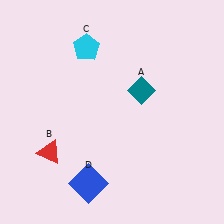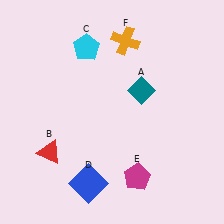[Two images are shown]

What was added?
A magenta pentagon (E), an orange cross (F) were added in Image 2.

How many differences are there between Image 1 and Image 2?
There are 2 differences between the two images.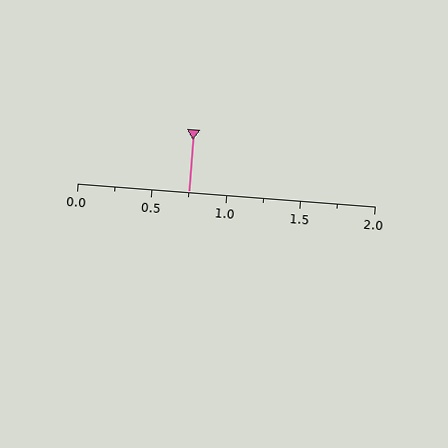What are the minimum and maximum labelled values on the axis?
The axis runs from 0.0 to 2.0.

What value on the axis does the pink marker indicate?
The marker indicates approximately 0.75.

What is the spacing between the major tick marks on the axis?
The major ticks are spaced 0.5 apart.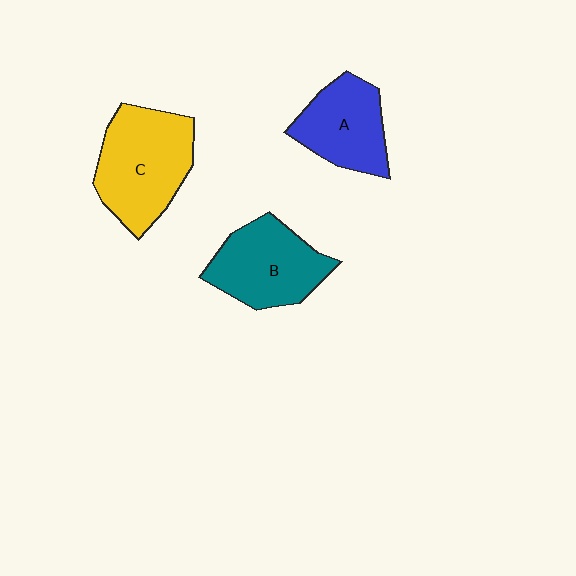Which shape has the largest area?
Shape C (yellow).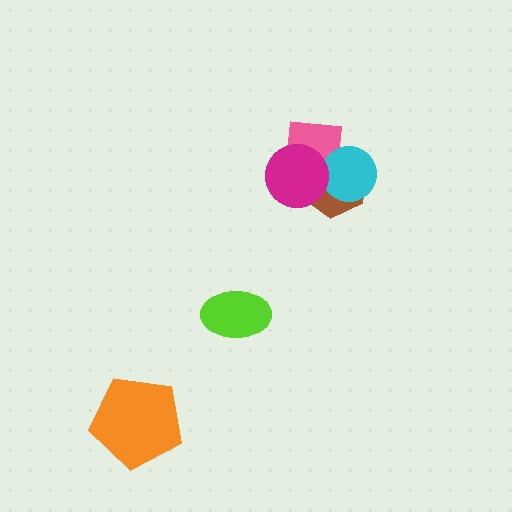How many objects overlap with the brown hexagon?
3 objects overlap with the brown hexagon.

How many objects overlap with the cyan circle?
3 objects overlap with the cyan circle.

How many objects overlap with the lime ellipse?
0 objects overlap with the lime ellipse.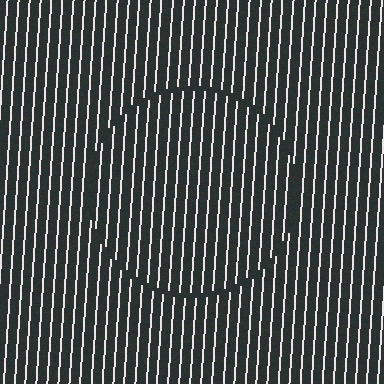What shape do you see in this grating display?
An illusory circle. The interior of the shape contains the same grating, shifted by half a period — the contour is defined by the phase discontinuity where line-ends from the inner and outer gratings abut.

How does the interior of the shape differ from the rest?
The interior of the shape contains the same grating, shifted by half a period — the contour is defined by the phase discontinuity where line-ends from the inner and outer gratings abut.